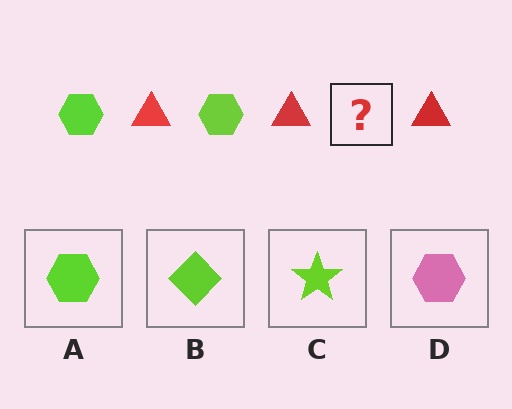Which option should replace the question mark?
Option A.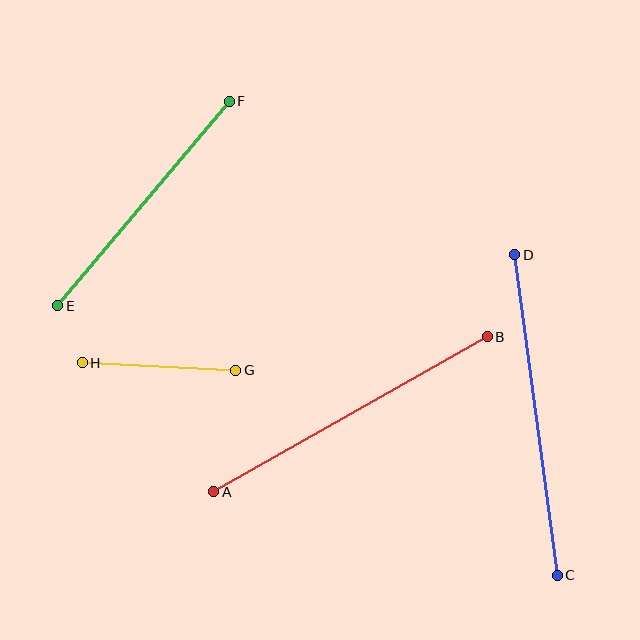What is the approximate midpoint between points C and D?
The midpoint is at approximately (536, 415) pixels.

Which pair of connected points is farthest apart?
Points C and D are farthest apart.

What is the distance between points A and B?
The distance is approximately 315 pixels.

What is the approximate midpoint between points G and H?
The midpoint is at approximately (159, 367) pixels.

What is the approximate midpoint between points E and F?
The midpoint is at approximately (143, 204) pixels.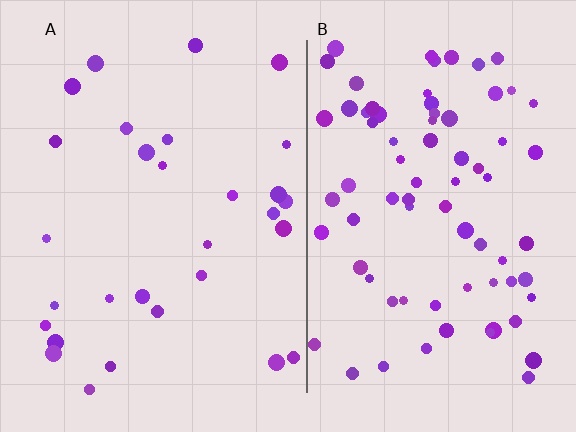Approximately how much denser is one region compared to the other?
Approximately 2.6× — region B over region A.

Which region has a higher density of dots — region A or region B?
B (the right).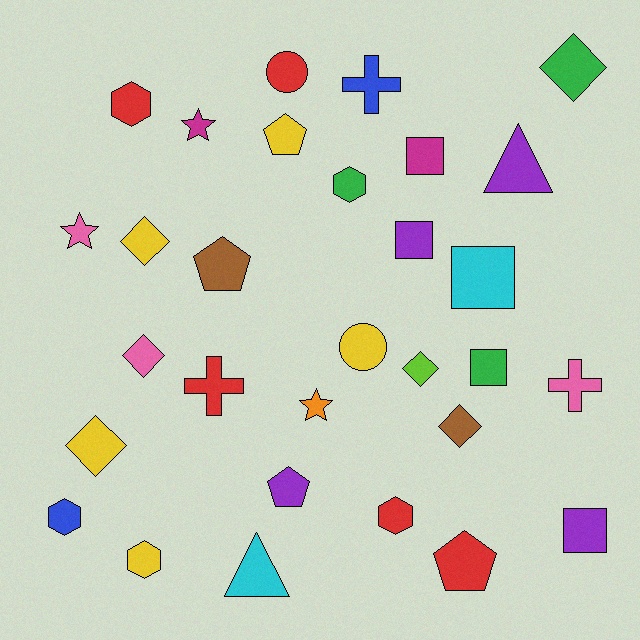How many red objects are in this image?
There are 5 red objects.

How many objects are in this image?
There are 30 objects.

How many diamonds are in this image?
There are 6 diamonds.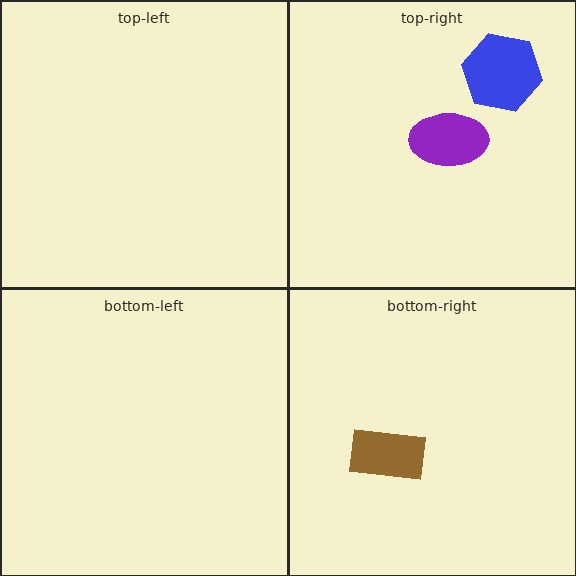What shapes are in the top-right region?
The purple ellipse, the blue hexagon.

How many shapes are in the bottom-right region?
1.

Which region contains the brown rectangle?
The bottom-right region.